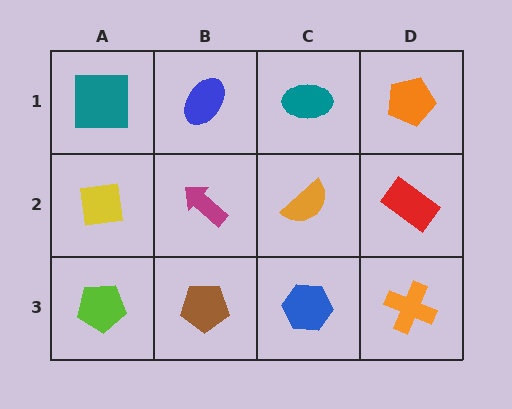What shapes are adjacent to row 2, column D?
An orange pentagon (row 1, column D), an orange cross (row 3, column D), an orange semicircle (row 2, column C).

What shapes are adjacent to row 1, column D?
A red rectangle (row 2, column D), a teal ellipse (row 1, column C).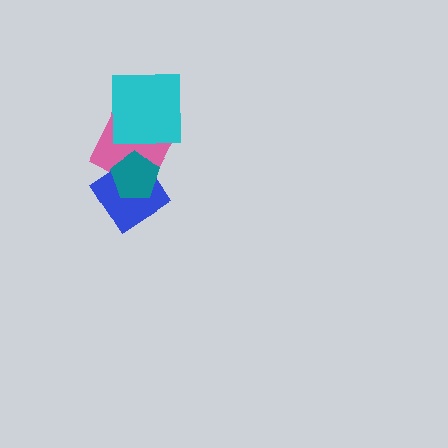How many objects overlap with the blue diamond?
2 objects overlap with the blue diamond.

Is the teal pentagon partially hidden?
No, no other shape covers it.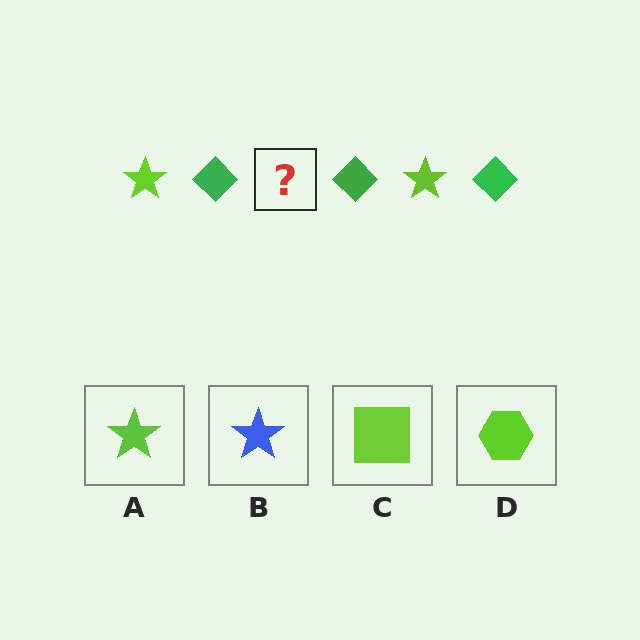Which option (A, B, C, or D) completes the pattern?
A.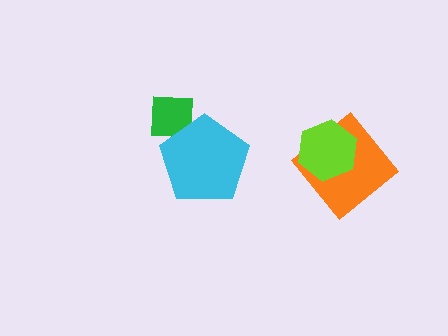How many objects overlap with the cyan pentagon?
1 object overlaps with the cyan pentagon.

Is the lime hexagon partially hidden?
No, no other shape covers it.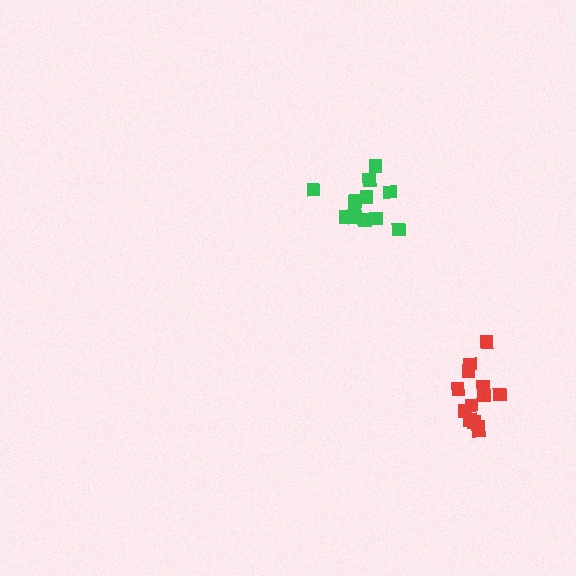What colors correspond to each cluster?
The clusters are colored: green, red.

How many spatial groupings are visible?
There are 2 spatial groupings.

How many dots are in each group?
Group 1: 12 dots, Group 2: 13 dots (25 total).